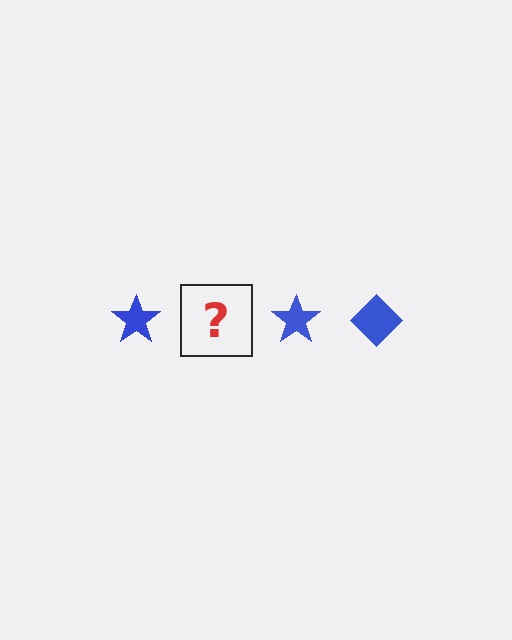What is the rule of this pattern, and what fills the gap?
The rule is that the pattern cycles through star, diamond shapes in blue. The gap should be filled with a blue diamond.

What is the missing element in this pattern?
The missing element is a blue diamond.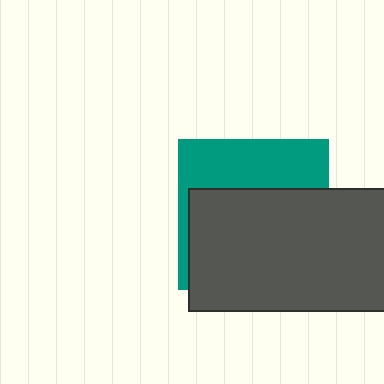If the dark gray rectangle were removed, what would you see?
You would see the complete teal square.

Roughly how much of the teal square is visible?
A small part of it is visible (roughly 36%).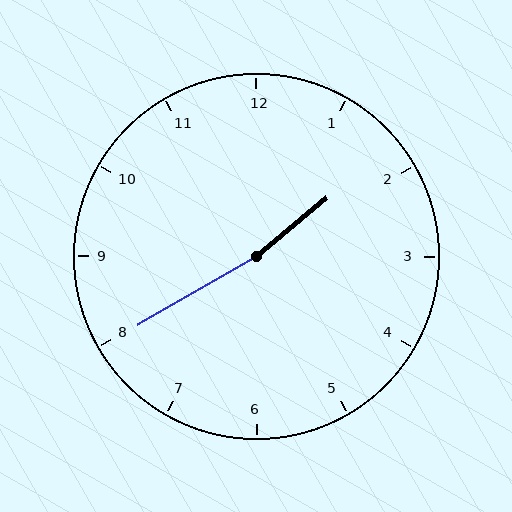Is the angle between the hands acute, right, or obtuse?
It is obtuse.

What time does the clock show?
1:40.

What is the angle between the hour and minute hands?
Approximately 170 degrees.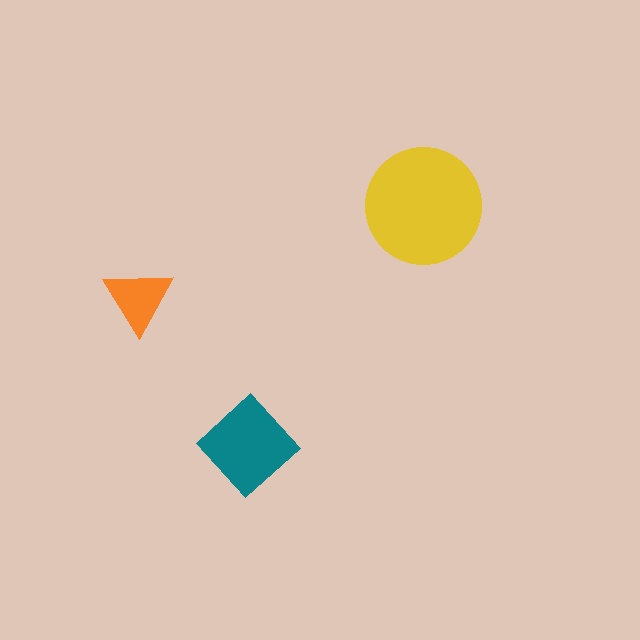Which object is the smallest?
The orange triangle.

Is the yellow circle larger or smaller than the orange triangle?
Larger.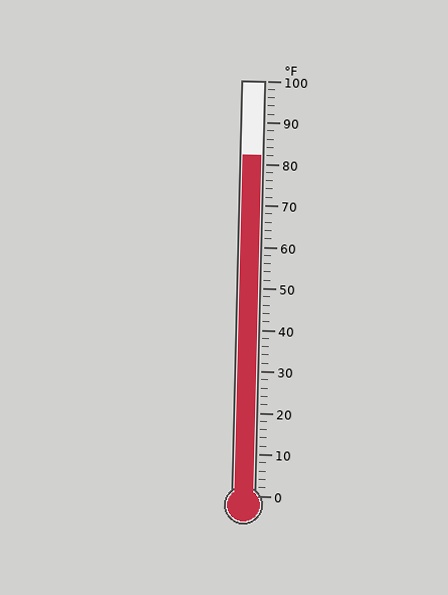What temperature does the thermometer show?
The thermometer shows approximately 82°F.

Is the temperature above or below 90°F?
The temperature is below 90°F.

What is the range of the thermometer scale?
The thermometer scale ranges from 0°F to 100°F.